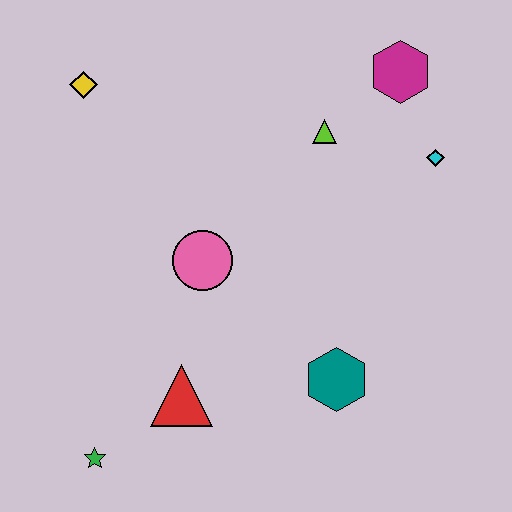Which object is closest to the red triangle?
The green star is closest to the red triangle.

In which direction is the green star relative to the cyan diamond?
The green star is to the left of the cyan diamond.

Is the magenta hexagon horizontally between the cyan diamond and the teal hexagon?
Yes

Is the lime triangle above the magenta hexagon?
No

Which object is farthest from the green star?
The magenta hexagon is farthest from the green star.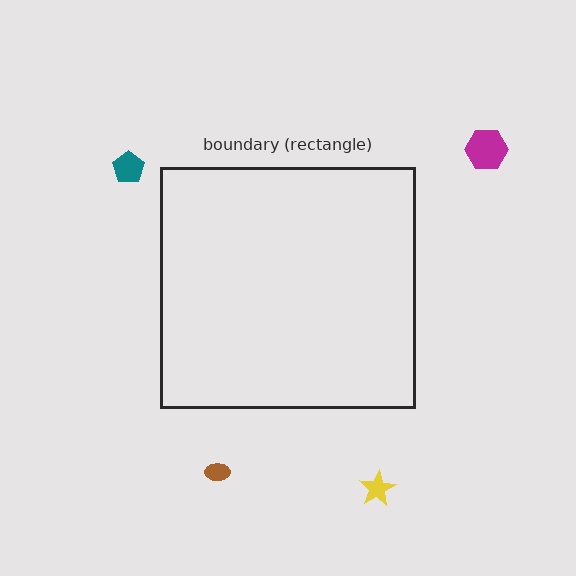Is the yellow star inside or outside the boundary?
Outside.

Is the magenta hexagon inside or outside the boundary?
Outside.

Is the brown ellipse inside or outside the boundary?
Outside.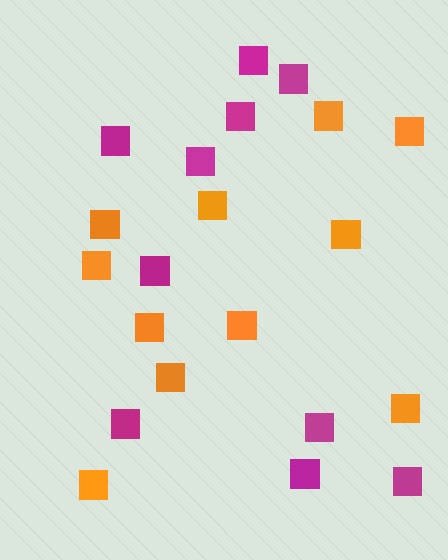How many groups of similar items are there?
There are 2 groups: one group of orange squares (11) and one group of magenta squares (10).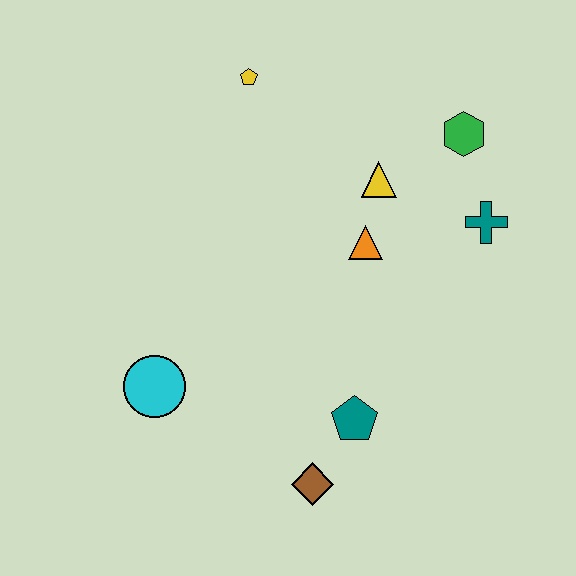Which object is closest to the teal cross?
The green hexagon is closest to the teal cross.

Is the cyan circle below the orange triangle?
Yes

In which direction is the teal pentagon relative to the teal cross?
The teal pentagon is below the teal cross.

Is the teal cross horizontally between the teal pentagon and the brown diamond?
No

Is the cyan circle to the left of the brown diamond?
Yes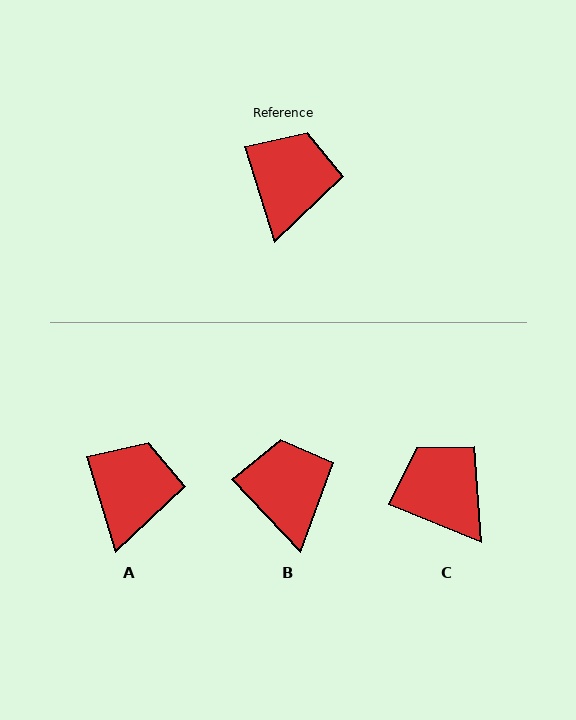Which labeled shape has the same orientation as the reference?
A.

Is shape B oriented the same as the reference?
No, it is off by about 27 degrees.